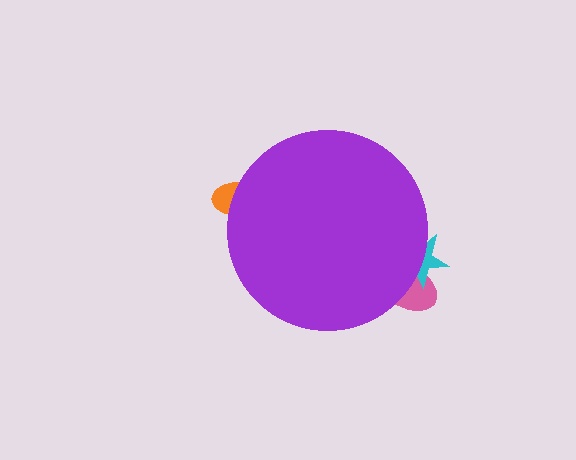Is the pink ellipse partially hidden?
Yes, the pink ellipse is partially hidden behind the purple circle.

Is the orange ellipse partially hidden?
Yes, the orange ellipse is partially hidden behind the purple circle.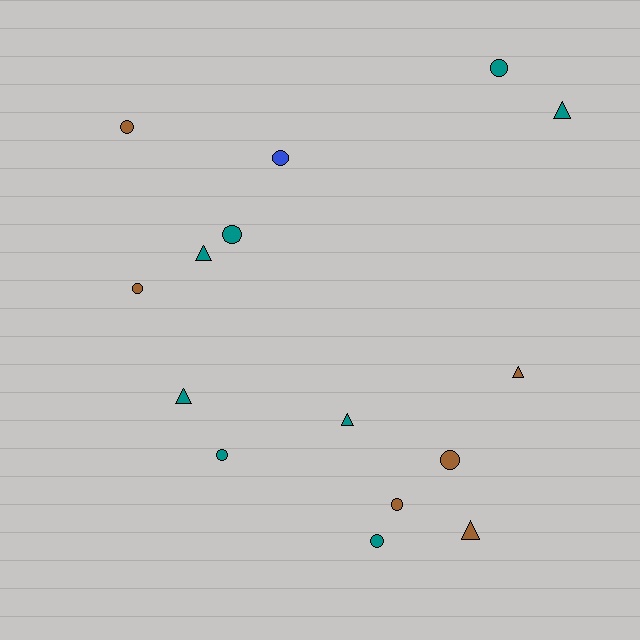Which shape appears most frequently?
Circle, with 9 objects.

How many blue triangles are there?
There are no blue triangles.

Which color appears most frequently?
Teal, with 8 objects.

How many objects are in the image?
There are 15 objects.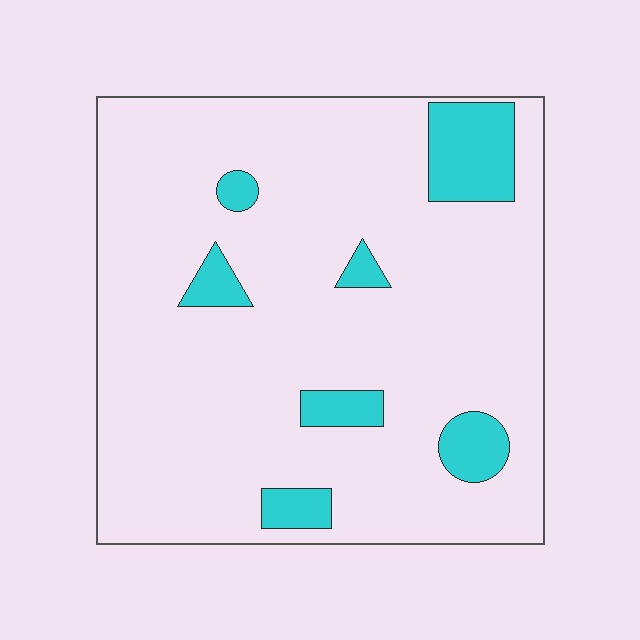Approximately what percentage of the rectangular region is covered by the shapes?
Approximately 10%.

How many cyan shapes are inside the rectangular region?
7.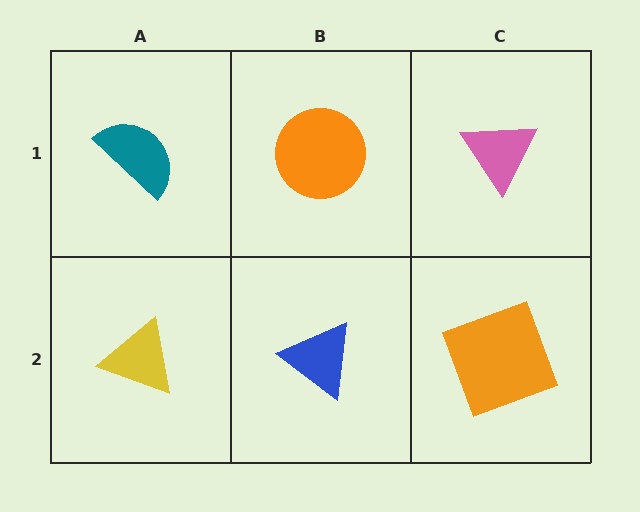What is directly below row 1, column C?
An orange square.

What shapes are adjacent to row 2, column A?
A teal semicircle (row 1, column A), a blue triangle (row 2, column B).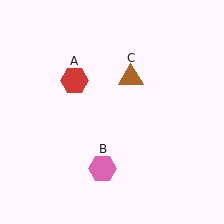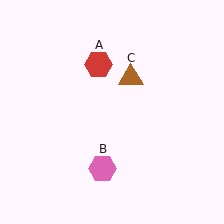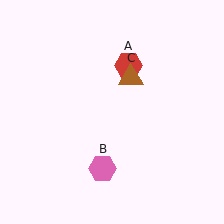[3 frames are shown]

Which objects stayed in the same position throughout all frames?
Pink hexagon (object B) and brown triangle (object C) remained stationary.